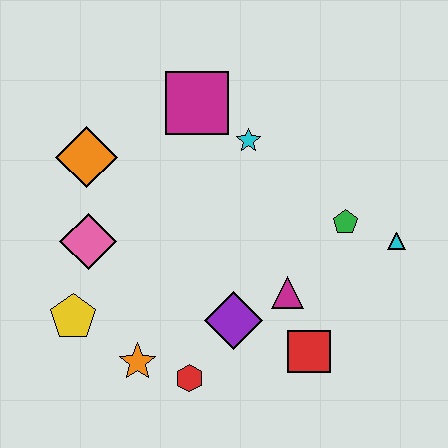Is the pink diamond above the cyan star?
No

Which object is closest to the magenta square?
The cyan star is closest to the magenta square.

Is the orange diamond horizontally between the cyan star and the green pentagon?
No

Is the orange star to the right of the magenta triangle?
No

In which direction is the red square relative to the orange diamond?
The red square is to the right of the orange diamond.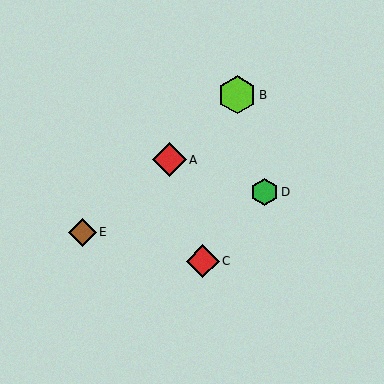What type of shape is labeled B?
Shape B is a lime hexagon.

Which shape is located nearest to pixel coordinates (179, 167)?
The red diamond (labeled A) at (169, 160) is nearest to that location.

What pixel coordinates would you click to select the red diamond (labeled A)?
Click at (169, 160) to select the red diamond A.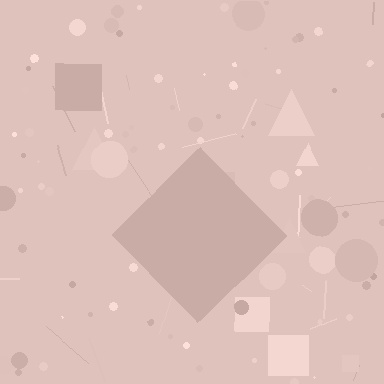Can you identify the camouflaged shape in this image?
The camouflaged shape is a diamond.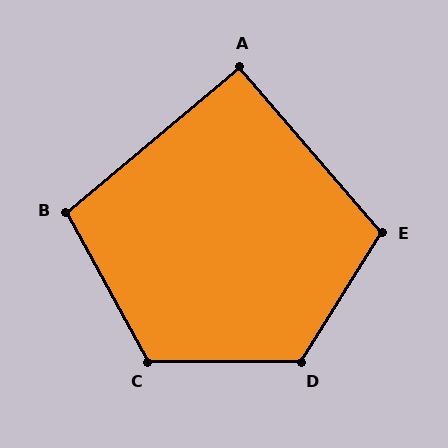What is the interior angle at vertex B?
Approximately 102 degrees (obtuse).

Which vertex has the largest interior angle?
D, at approximately 122 degrees.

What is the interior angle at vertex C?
Approximately 118 degrees (obtuse).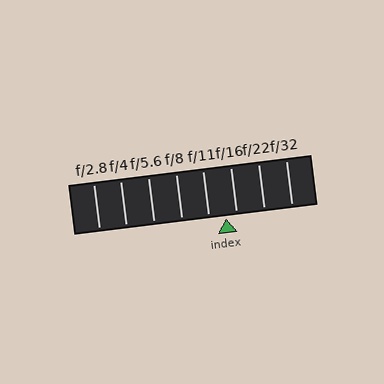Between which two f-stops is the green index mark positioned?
The index mark is between f/11 and f/16.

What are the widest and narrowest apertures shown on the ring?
The widest aperture shown is f/2.8 and the narrowest is f/32.